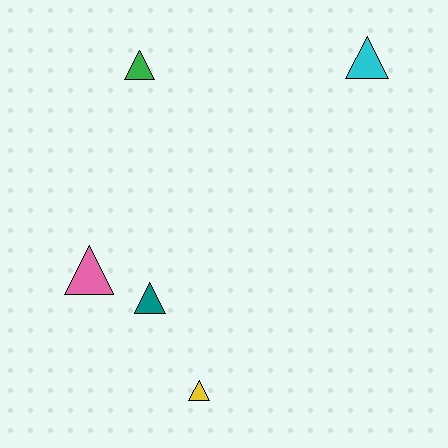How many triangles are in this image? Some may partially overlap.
There are 5 triangles.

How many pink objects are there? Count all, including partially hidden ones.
There is 1 pink object.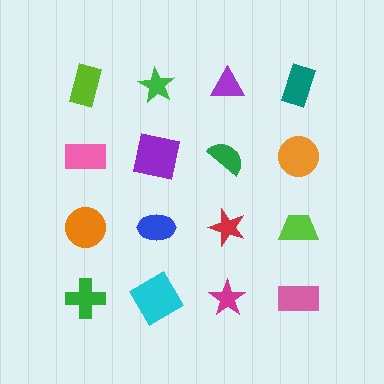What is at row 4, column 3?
A magenta star.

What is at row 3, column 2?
A blue ellipse.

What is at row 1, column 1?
A lime rectangle.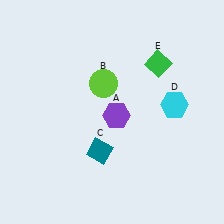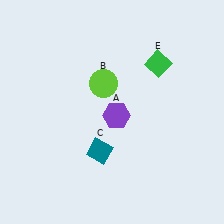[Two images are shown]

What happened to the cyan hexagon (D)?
The cyan hexagon (D) was removed in Image 2. It was in the top-right area of Image 1.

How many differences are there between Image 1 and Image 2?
There is 1 difference between the two images.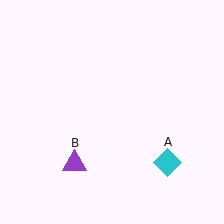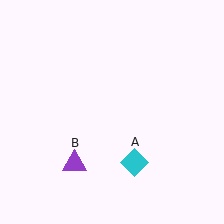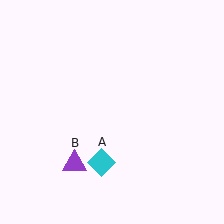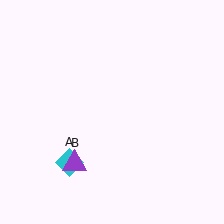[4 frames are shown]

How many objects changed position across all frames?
1 object changed position: cyan diamond (object A).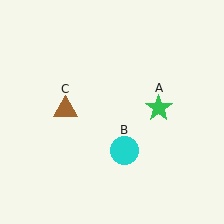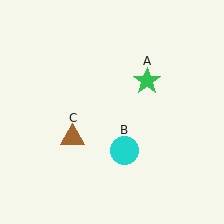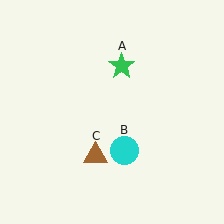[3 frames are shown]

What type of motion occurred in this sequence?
The green star (object A), brown triangle (object C) rotated counterclockwise around the center of the scene.